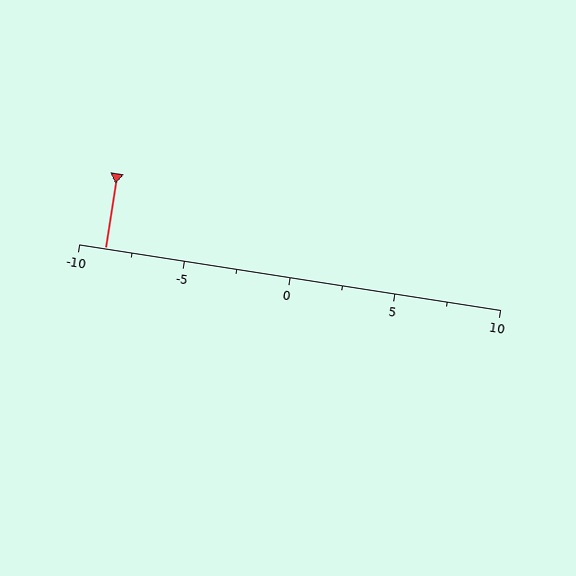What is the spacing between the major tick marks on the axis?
The major ticks are spaced 5 apart.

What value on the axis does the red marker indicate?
The marker indicates approximately -8.8.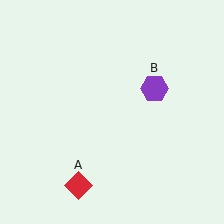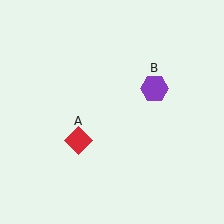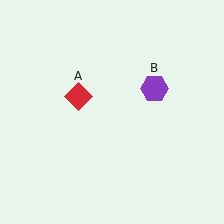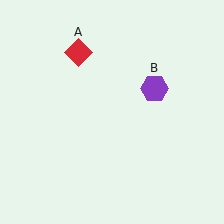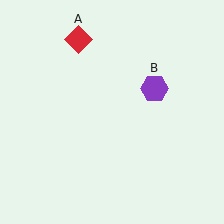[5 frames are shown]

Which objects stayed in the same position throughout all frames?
Purple hexagon (object B) remained stationary.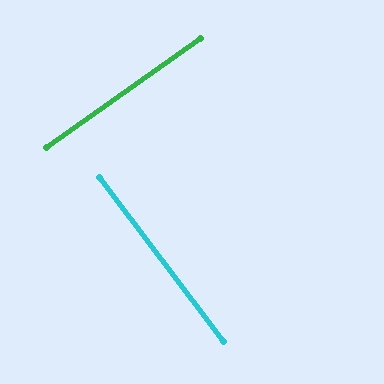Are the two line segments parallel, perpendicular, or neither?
Perpendicular — they meet at approximately 88°.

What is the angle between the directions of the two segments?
Approximately 88 degrees.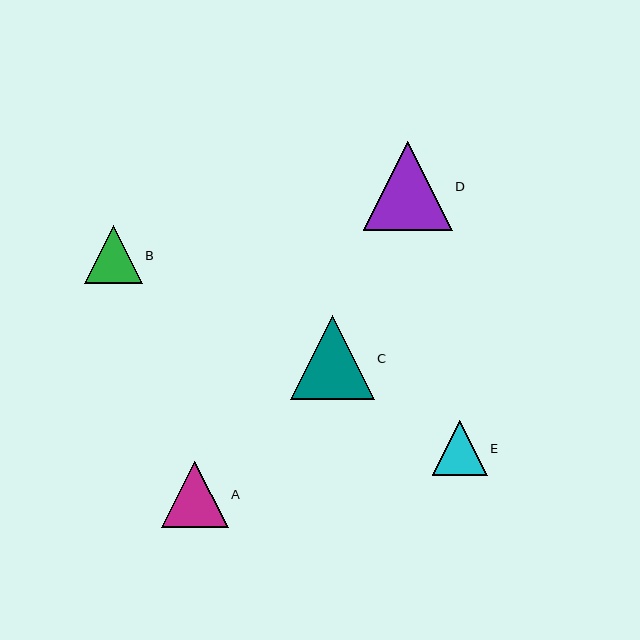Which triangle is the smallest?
Triangle E is the smallest with a size of approximately 55 pixels.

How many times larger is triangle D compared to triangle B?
Triangle D is approximately 1.5 times the size of triangle B.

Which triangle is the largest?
Triangle D is the largest with a size of approximately 89 pixels.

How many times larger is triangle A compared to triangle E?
Triangle A is approximately 1.2 times the size of triangle E.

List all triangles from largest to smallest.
From largest to smallest: D, C, A, B, E.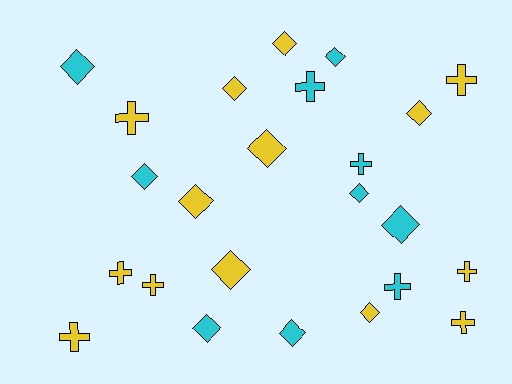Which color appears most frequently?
Yellow, with 14 objects.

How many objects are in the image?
There are 24 objects.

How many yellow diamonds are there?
There are 7 yellow diamonds.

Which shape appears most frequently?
Diamond, with 14 objects.